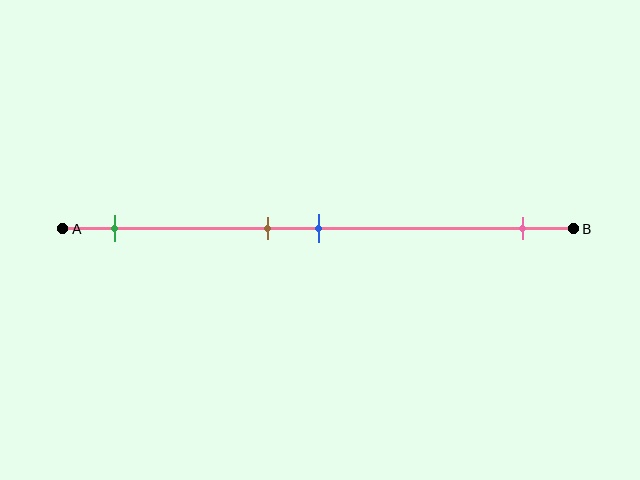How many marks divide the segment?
There are 4 marks dividing the segment.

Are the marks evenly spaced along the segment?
No, the marks are not evenly spaced.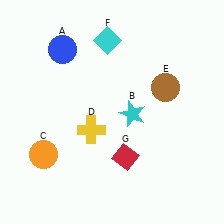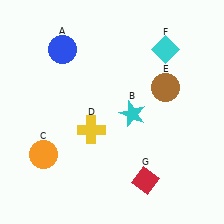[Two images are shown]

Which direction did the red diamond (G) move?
The red diamond (G) moved down.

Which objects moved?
The objects that moved are: the cyan diamond (F), the red diamond (G).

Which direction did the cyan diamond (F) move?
The cyan diamond (F) moved right.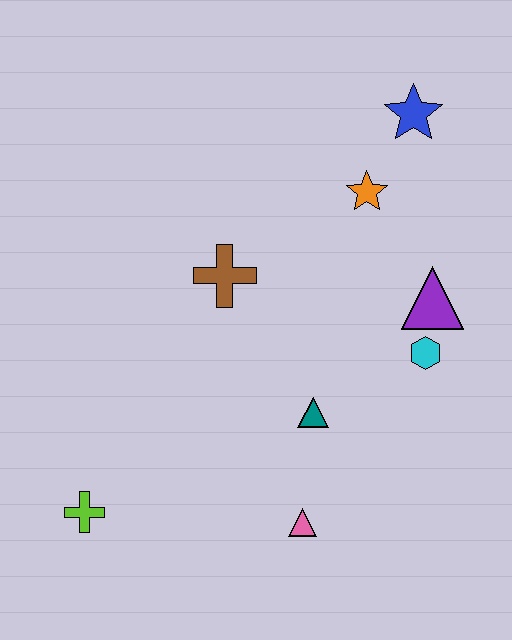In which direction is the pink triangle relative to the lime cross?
The pink triangle is to the right of the lime cross.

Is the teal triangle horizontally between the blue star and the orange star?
No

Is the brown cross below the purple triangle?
No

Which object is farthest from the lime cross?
The blue star is farthest from the lime cross.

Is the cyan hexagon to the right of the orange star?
Yes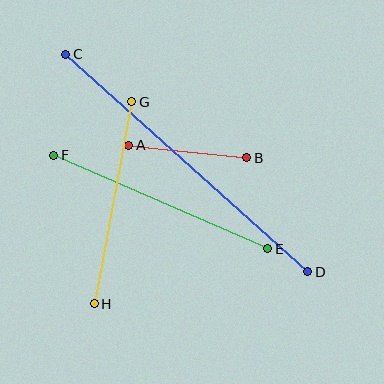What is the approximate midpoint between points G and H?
The midpoint is at approximately (113, 203) pixels.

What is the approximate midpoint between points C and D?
The midpoint is at approximately (187, 163) pixels.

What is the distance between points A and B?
The distance is approximately 119 pixels.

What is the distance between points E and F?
The distance is approximately 234 pixels.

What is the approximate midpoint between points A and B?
The midpoint is at approximately (188, 152) pixels.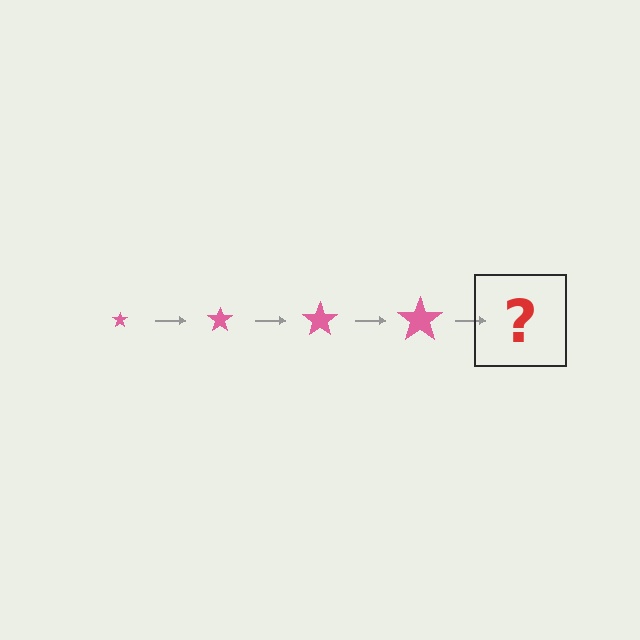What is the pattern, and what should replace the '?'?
The pattern is that the star gets progressively larger each step. The '?' should be a pink star, larger than the previous one.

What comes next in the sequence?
The next element should be a pink star, larger than the previous one.